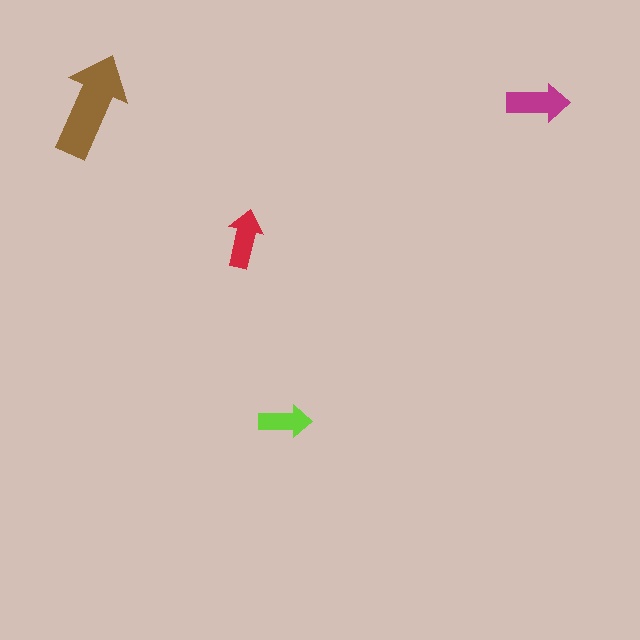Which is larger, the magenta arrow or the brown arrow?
The brown one.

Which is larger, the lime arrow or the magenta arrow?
The magenta one.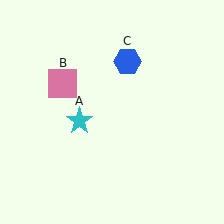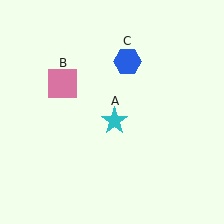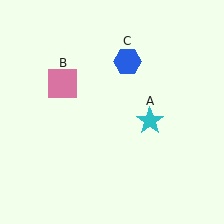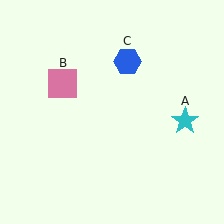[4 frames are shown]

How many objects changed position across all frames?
1 object changed position: cyan star (object A).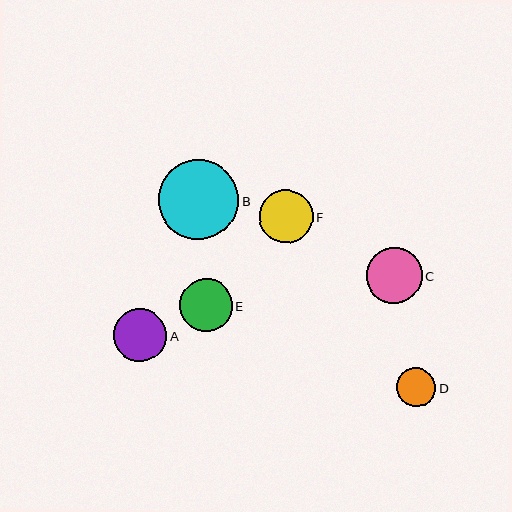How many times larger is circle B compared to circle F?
Circle B is approximately 1.5 times the size of circle F.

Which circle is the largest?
Circle B is the largest with a size of approximately 80 pixels.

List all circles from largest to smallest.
From largest to smallest: B, C, A, F, E, D.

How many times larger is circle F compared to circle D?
Circle F is approximately 1.4 times the size of circle D.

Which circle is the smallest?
Circle D is the smallest with a size of approximately 39 pixels.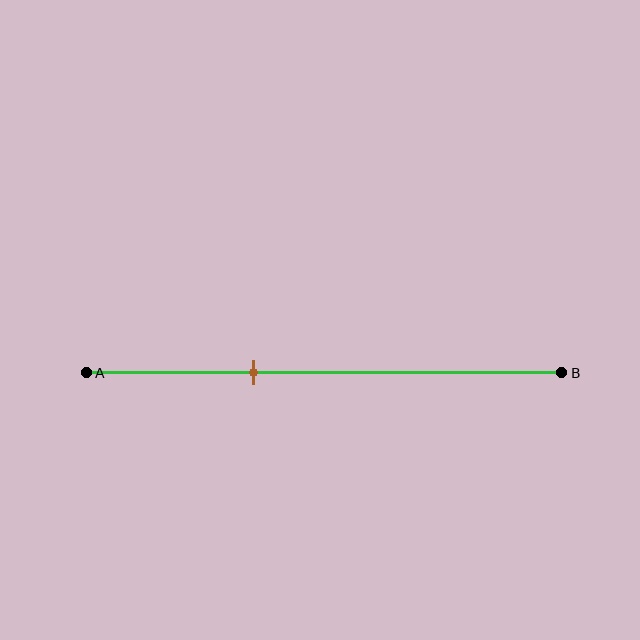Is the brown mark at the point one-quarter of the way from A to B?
No, the mark is at about 35% from A, not at the 25% one-quarter point.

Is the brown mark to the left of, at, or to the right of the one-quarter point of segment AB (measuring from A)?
The brown mark is to the right of the one-quarter point of segment AB.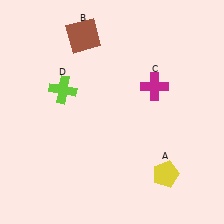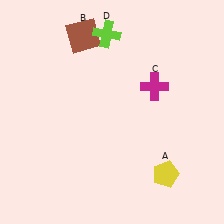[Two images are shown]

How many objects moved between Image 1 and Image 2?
1 object moved between the two images.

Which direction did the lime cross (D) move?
The lime cross (D) moved up.